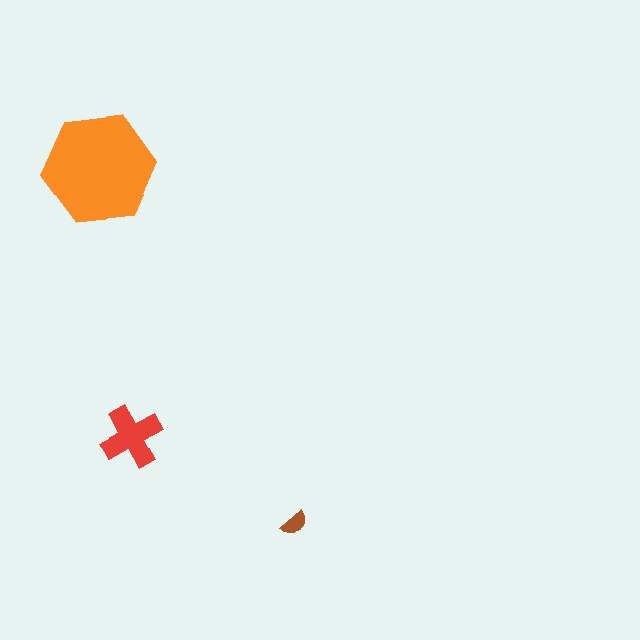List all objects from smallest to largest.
The brown semicircle, the red cross, the orange hexagon.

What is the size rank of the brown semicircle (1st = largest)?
3rd.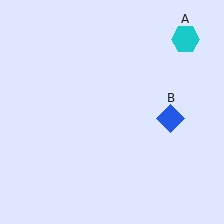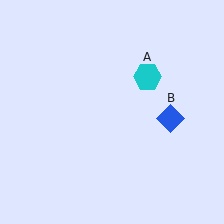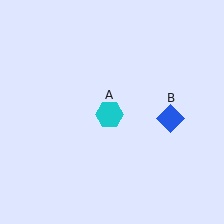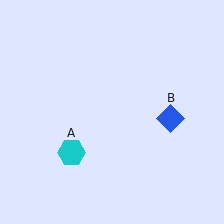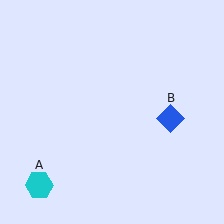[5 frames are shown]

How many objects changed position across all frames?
1 object changed position: cyan hexagon (object A).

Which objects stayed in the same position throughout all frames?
Blue diamond (object B) remained stationary.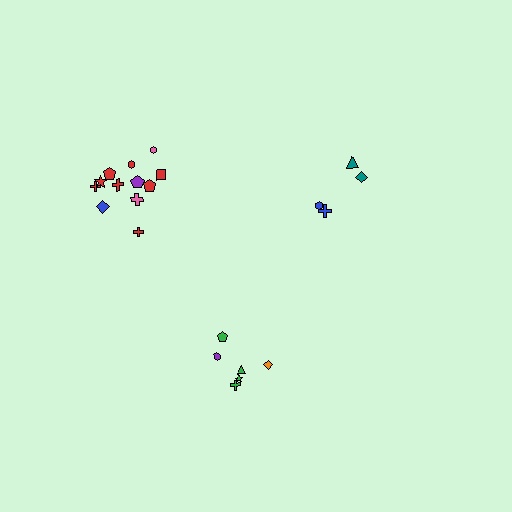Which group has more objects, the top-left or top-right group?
The top-left group.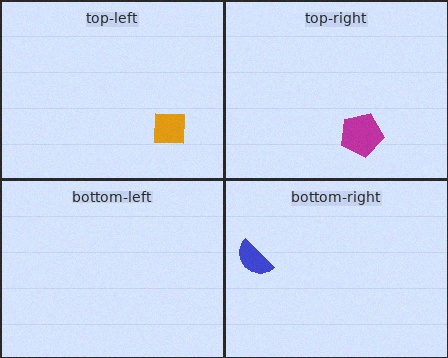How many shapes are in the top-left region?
1.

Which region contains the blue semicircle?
The bottom-right region.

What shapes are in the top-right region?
The magenta pentagon.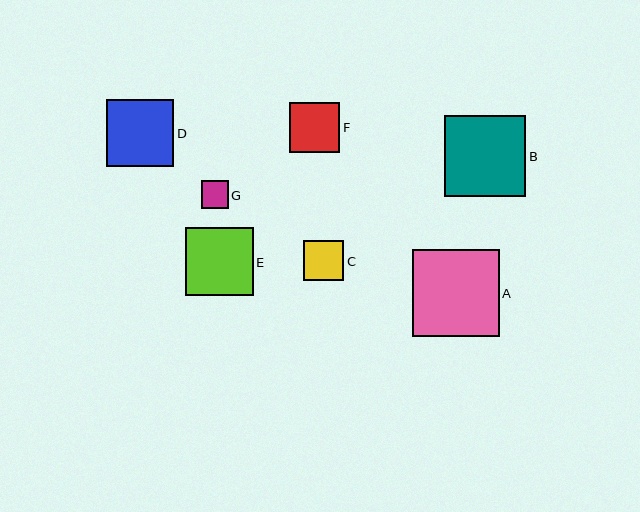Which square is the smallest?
Square G is the smallest with a size of approximately 27 pixels.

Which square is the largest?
Square A is the largest with a size of approximately 87 pixels.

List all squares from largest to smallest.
From largest to smallest: A, B, E, D, F, C, G.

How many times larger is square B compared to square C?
Square B is approximately 2.0 times the size of square C.